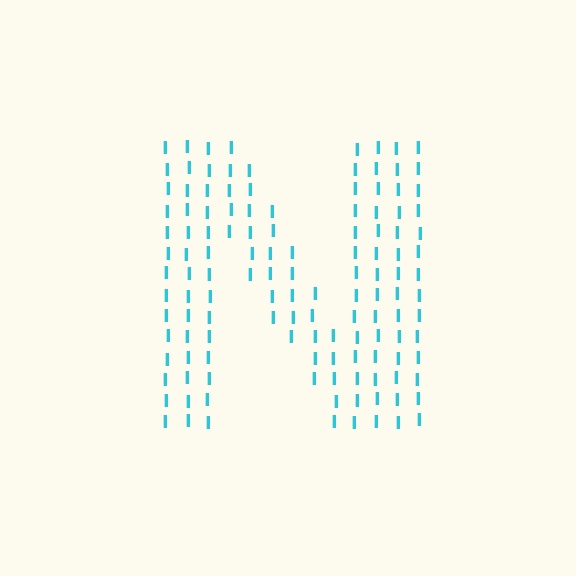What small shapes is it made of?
It is made of small letter I's.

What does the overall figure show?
The overall figure shows the letter N.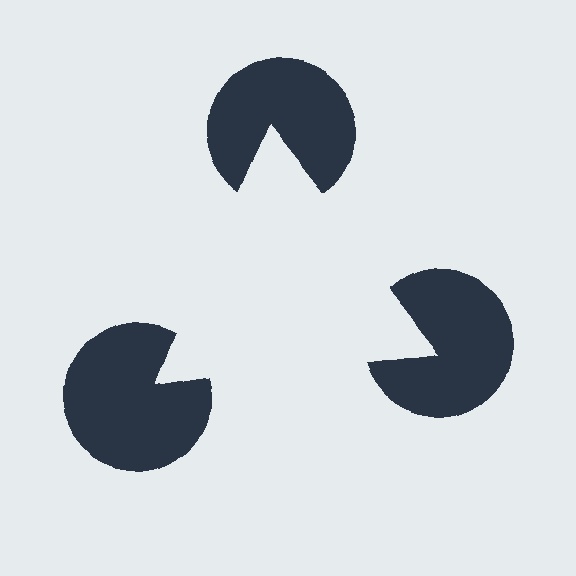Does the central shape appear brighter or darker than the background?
It typically appears slightly brighter than the background, even though no actual brightness change is drawn.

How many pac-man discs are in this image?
There are 3 — one at each vertex of the illusory triangle.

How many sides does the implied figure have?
3 sides.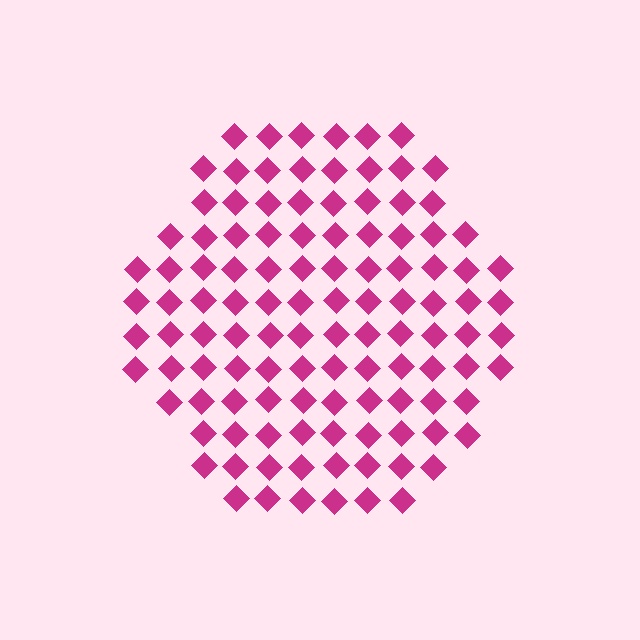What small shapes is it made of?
It is made of small diamonds.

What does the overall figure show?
The overall figure shows a hexagon.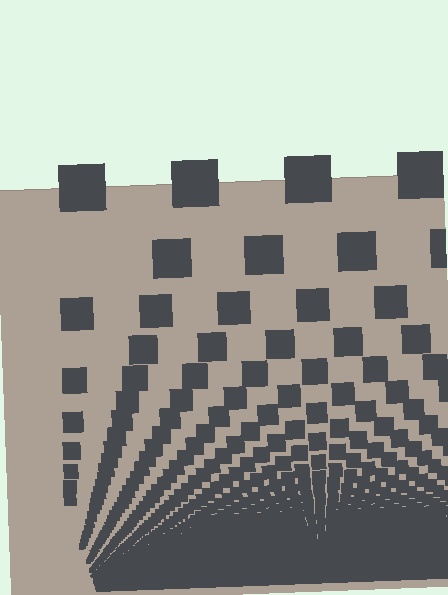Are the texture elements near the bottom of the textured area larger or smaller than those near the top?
Smaller. The gradient is inverted — elements near the bottom are smaller and denser.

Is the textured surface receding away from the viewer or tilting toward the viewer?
The surface appears to tilt toward the viewer. Texture elements get larger and sparser toward the top.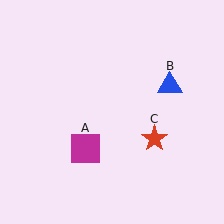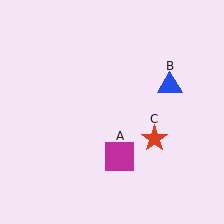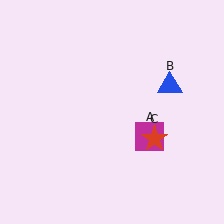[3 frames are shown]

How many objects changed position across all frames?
1 object changed position: magenta square (object A).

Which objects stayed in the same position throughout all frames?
Blue triangle (object B) and red star (object C) remained stationary.